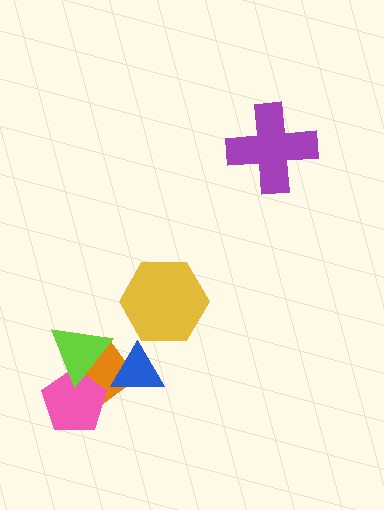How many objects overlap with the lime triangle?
2 objects overlap with the lime triangle.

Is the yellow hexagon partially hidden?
No, no other shape covers it.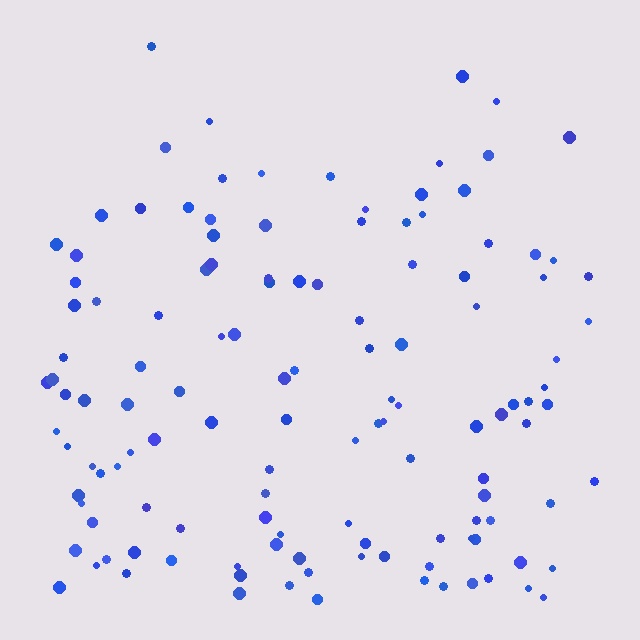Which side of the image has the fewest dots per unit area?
The top.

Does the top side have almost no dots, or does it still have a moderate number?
Still a moderate number, just noticeably fewer than the bottom.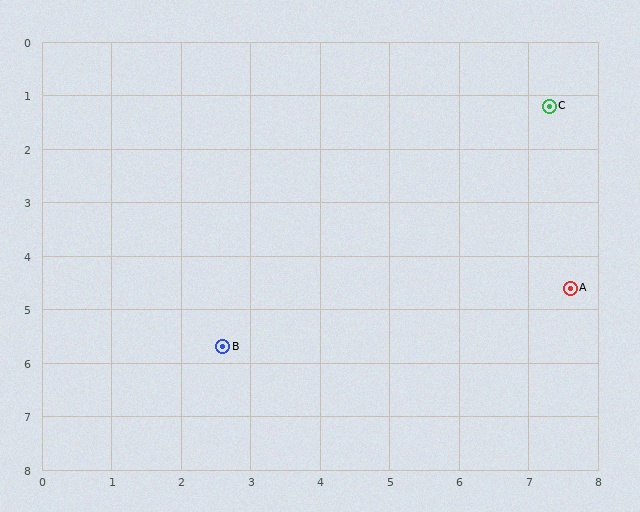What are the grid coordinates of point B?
Point B is at approximately (2.6, 5.7).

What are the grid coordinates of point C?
Point C is at approximately (7.3, 1.2).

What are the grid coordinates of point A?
Point A is at approximately (7.6, 4.6).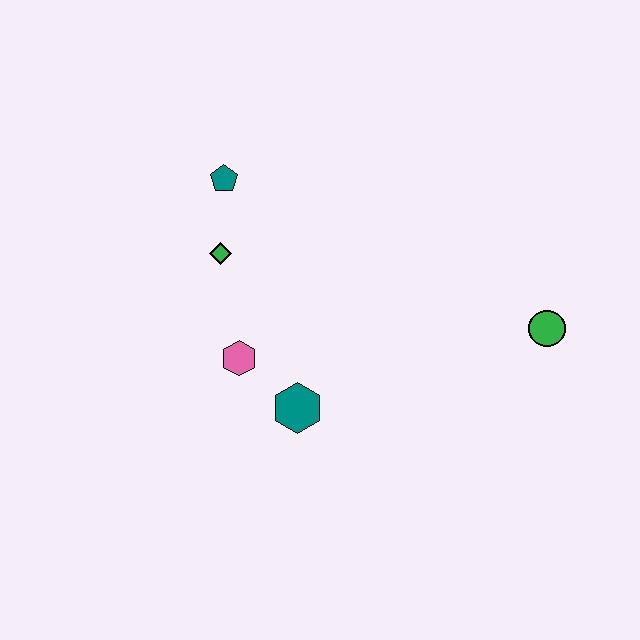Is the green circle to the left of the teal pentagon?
No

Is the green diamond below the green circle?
No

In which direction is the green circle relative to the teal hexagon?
The green circle is to the right of the teal hexagon.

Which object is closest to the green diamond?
The teal pentagon is closest to the green diamond.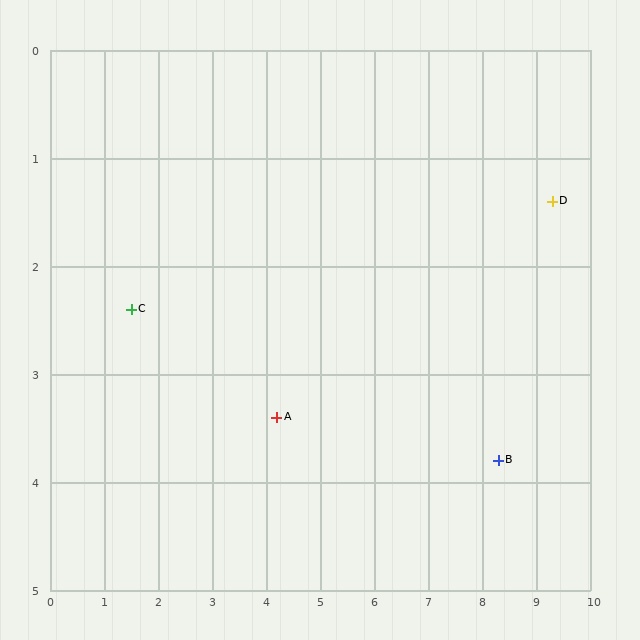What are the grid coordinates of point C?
Point C is at approximately (1.5, 2.4).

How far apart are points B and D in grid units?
Points B and D are about 2.6 grid units apart.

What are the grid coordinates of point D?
Point D is at approximately (9.3, 1.4).